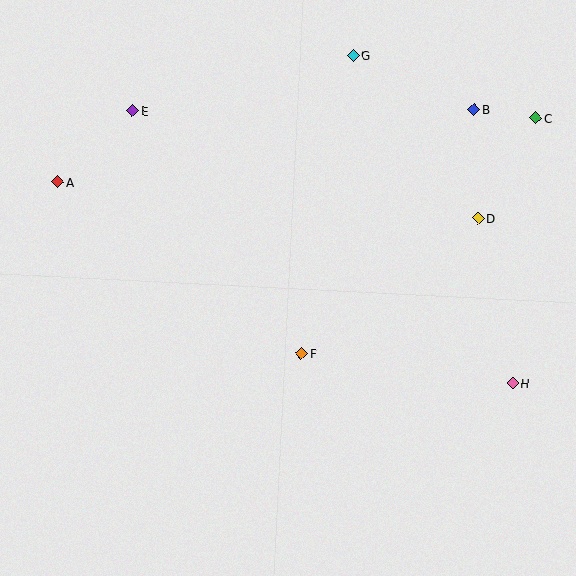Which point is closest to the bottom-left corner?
Point F is closest to the bottom-left corner.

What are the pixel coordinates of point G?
Point G is at (353, 55).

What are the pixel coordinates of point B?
Point B is at (474, 109).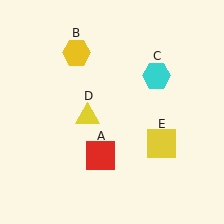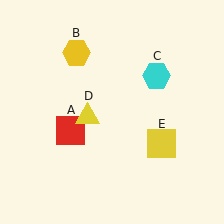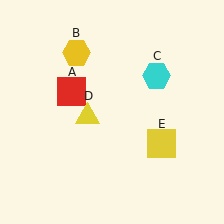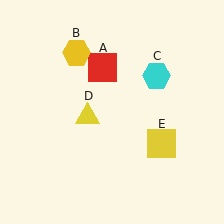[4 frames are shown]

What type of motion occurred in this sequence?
The red square (object A) rotated clockwise around the center of the scene.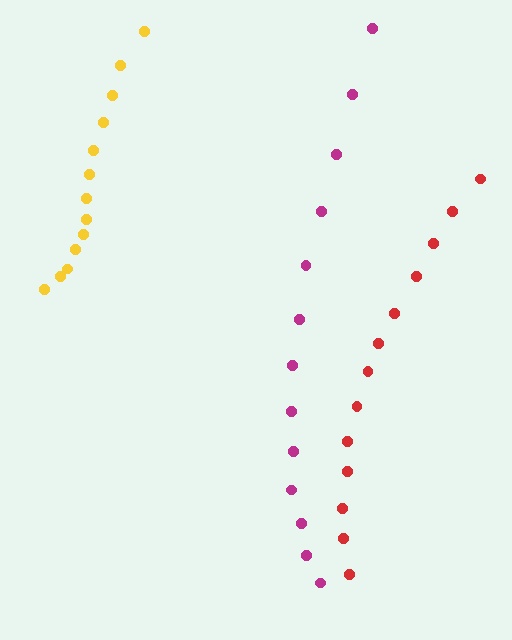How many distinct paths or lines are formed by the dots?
There are 3 distinct paths.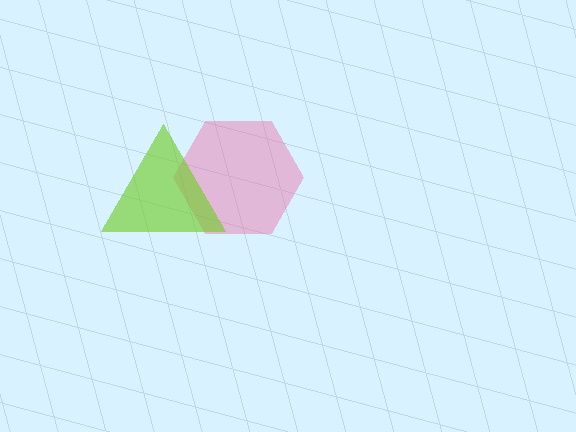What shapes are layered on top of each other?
The layered shapes are: a pink hexagon, a lime triangle.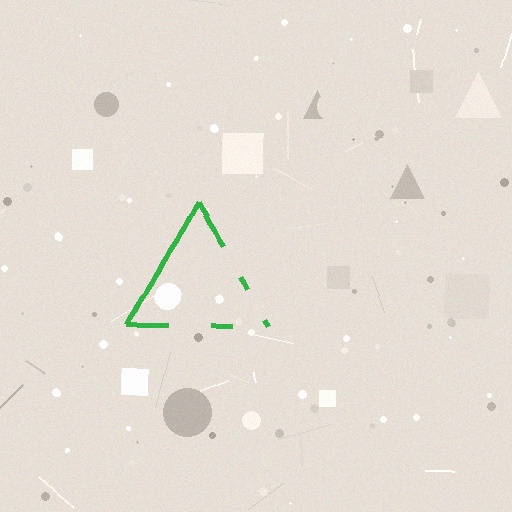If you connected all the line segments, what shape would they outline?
They would outline a triangle.